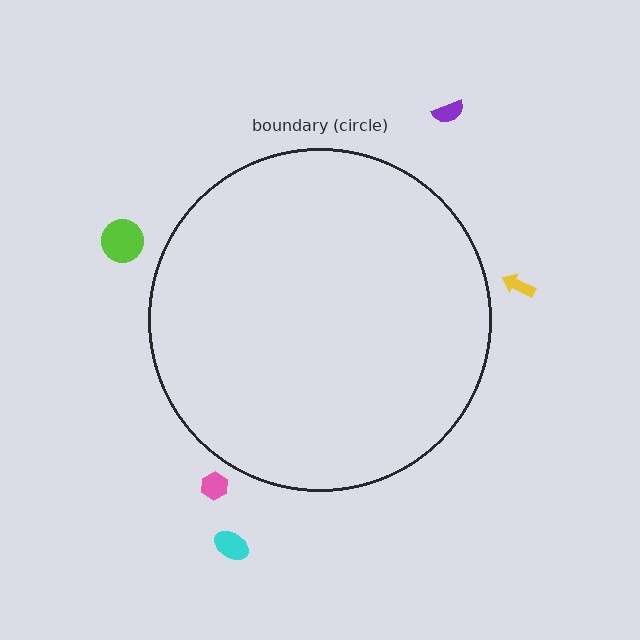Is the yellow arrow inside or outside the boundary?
Outside.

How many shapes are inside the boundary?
0 inside, 5 outside.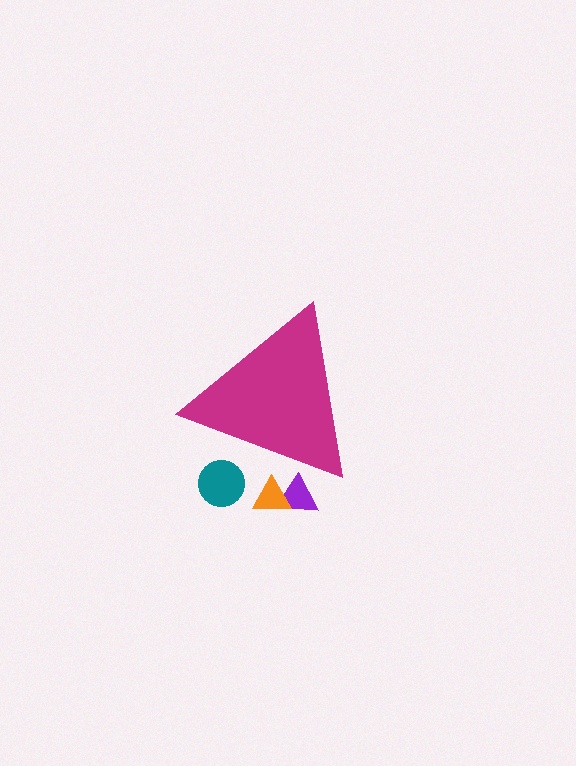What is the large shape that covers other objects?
A magenta triangle.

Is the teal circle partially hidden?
Yes, the teal circle is partially hidden behind the magenta triangle.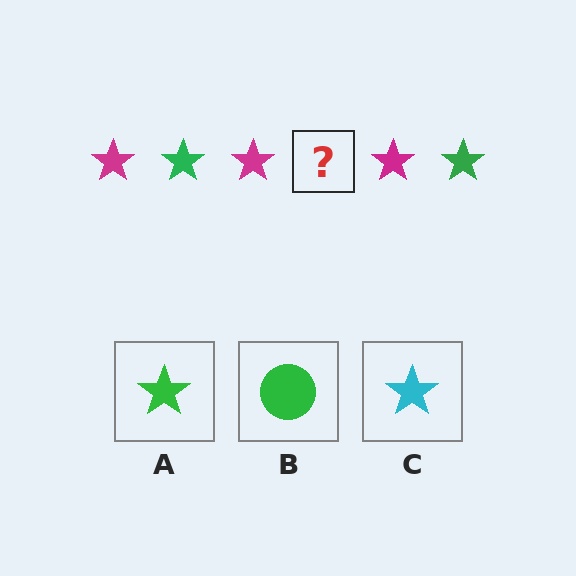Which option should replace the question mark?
Option A.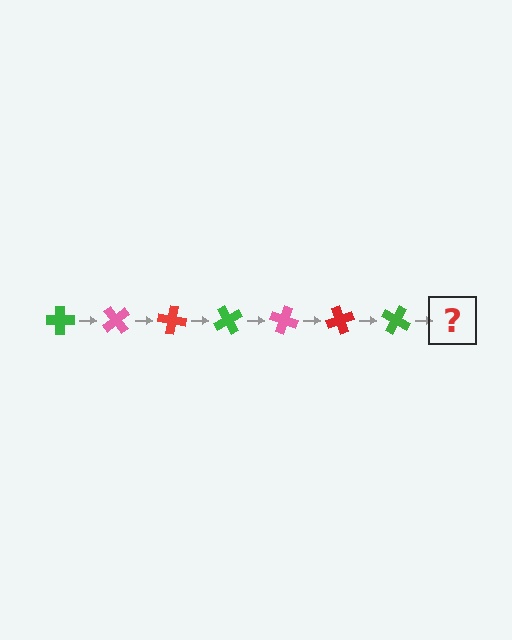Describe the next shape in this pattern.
It should be a pink cross, rotated 350 degrees from the start.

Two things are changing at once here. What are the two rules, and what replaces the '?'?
The two rules are that it rotates 50 degrees each step and the color cycles through green, pink, and red. The '?' should be a pink cross, rotated 350 degrees from the start.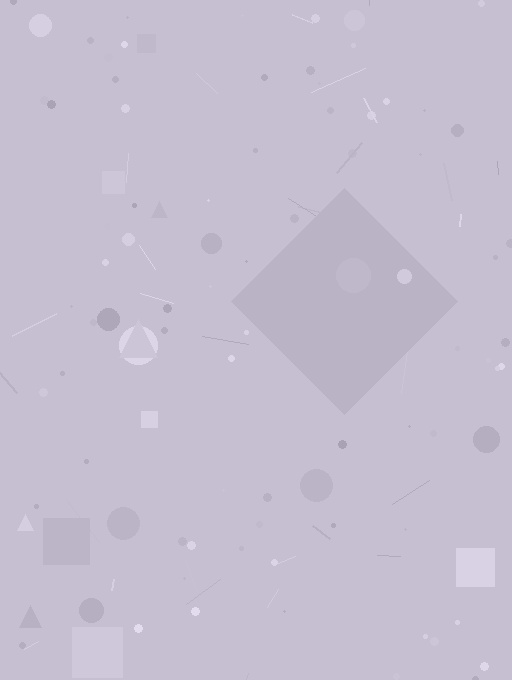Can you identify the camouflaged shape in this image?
The camouflaged shape is a diamond.